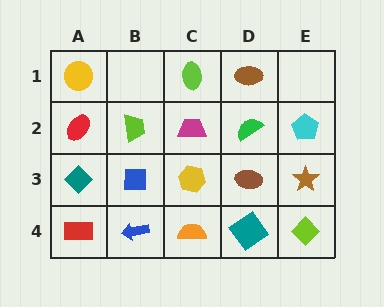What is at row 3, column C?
A yellow hexagon.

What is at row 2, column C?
A magenta trapezoid.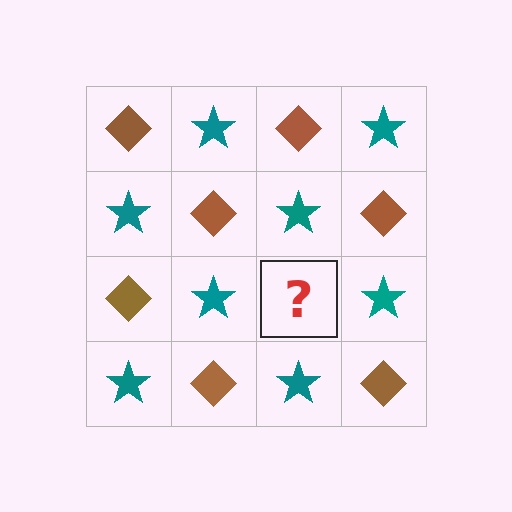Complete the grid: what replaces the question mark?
The question mark should be replaced with a brown diamond.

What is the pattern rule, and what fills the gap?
The rule is that it alternates brown diamond and teal star in a checkerboard pattern. The gap should be filled with a brown diamond.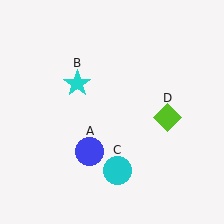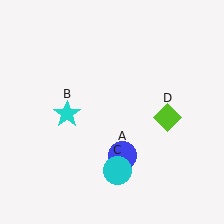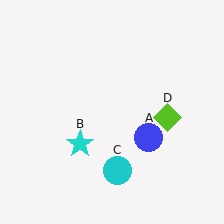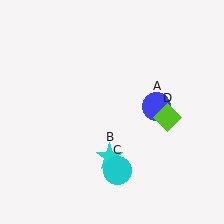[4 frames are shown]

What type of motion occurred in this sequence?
The blue circle (object A), cyan star (object B) rotated counterclockwise around the center of the scene.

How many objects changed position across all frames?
2 objects changed position: blue circle (object A), cyan star (object B).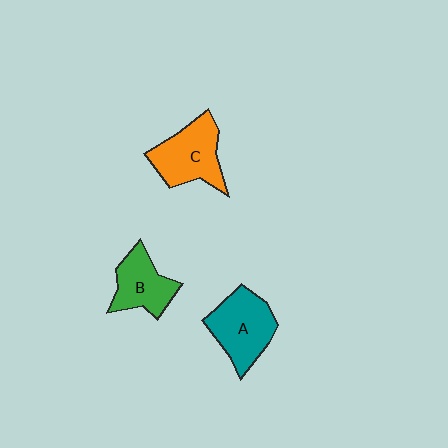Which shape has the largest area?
Shape A (teal).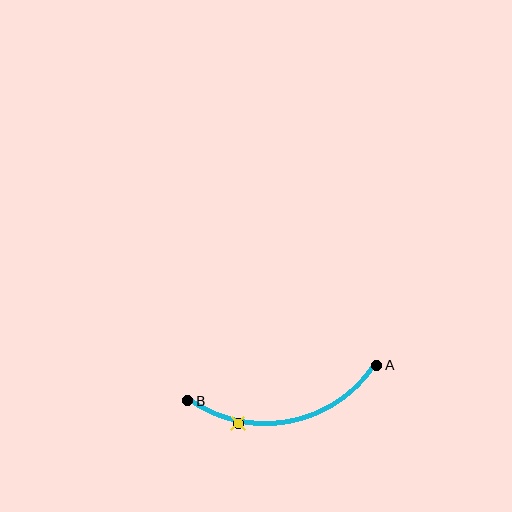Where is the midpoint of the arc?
The arc midpoint is the point on the curve farthest from the straight line joining A and B. It sits below that line.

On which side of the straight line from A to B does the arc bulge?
The arc bulges below the straight line connecting A and B.